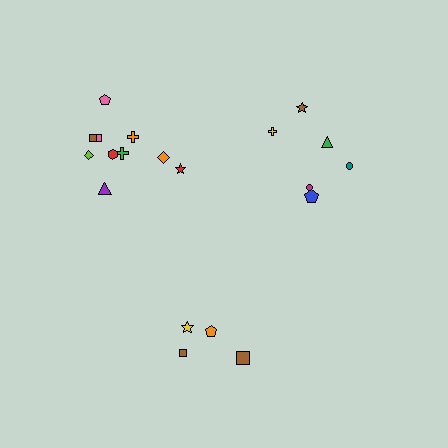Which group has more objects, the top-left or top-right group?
The top-left group.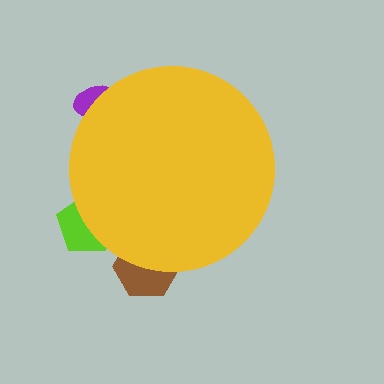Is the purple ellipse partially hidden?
Yes, the purple ellipse is partially hidden behind the yellow circle.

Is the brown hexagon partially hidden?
Yes, the brown hexagon is partially hidden behind the yellow circle.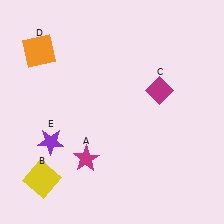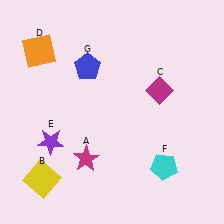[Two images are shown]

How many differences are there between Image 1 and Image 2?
There are 2 differences between the two images.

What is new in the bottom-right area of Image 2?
A cyan pentagon (F) was added in the bottom-right area of Image 2.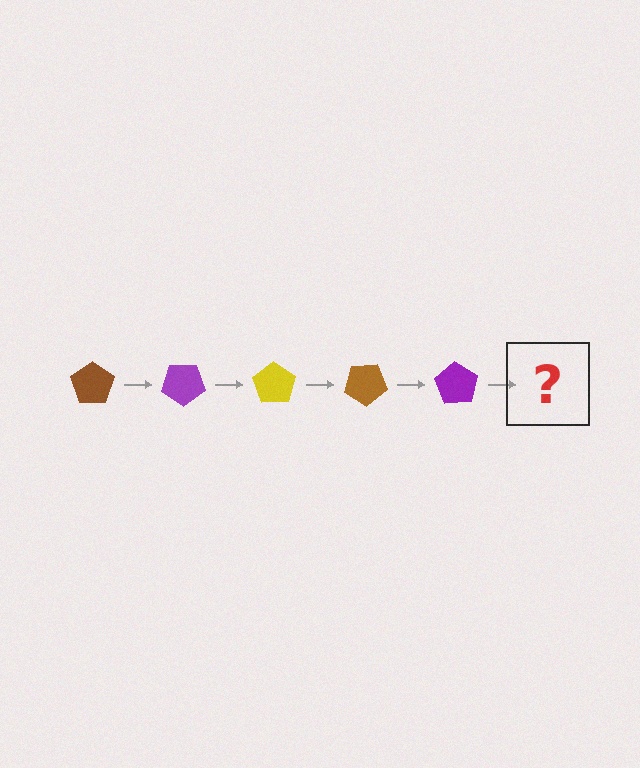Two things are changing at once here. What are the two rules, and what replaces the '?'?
The two rules are that it rotates 35 degrees each step and the color cycles through brown, purple, and yellow. The '?' should be a yellow pentagon, rotated 175 degrees from the start.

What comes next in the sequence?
The next element should be a yellow pentagon, rotated 175 degrees from the start.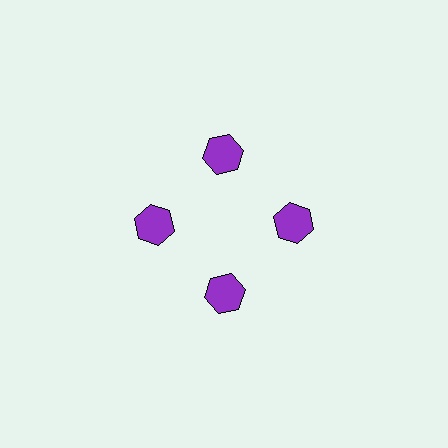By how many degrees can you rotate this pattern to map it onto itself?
The pattern maps onto itself every 90 degrees of rotation.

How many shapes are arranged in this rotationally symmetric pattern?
There are 4 shapes, arranged in 4 groups of 1.